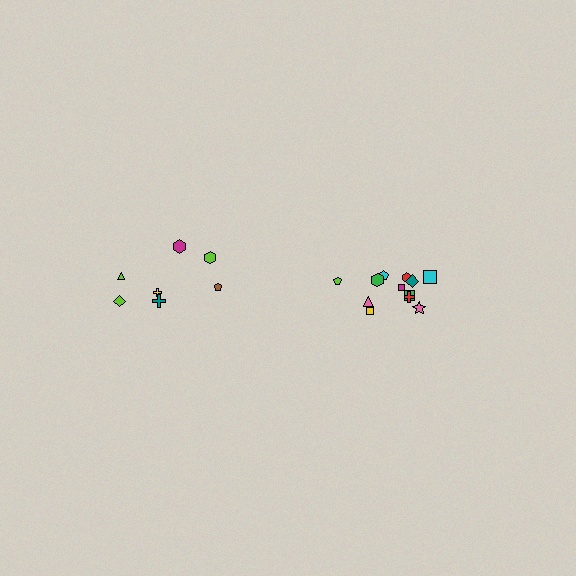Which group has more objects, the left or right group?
The right group.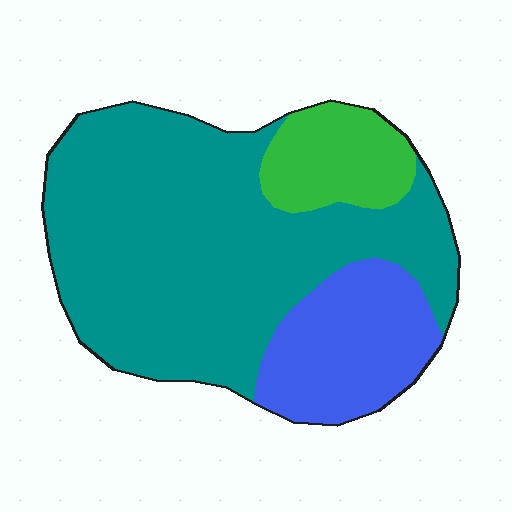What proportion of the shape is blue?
Blue covers roughly 20% of the shape.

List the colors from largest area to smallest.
From largest to smallest: teal, blue, green.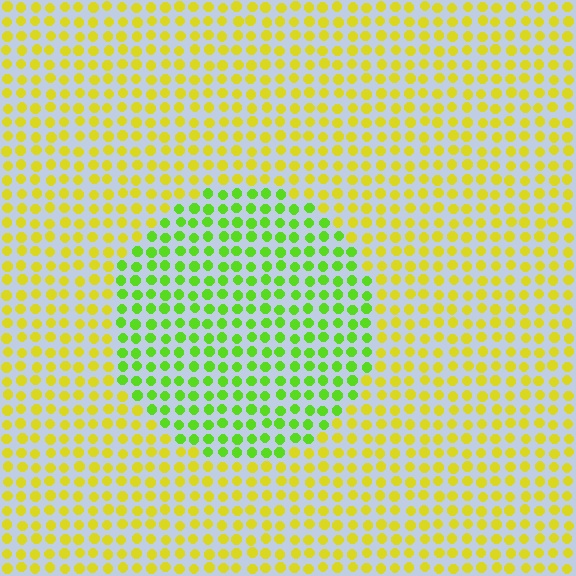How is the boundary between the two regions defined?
The boundary is defined purely by a slight shift in hue (about 43 degrees). Spacing, size, and orientation are identical on both sides.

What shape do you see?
I see a circle.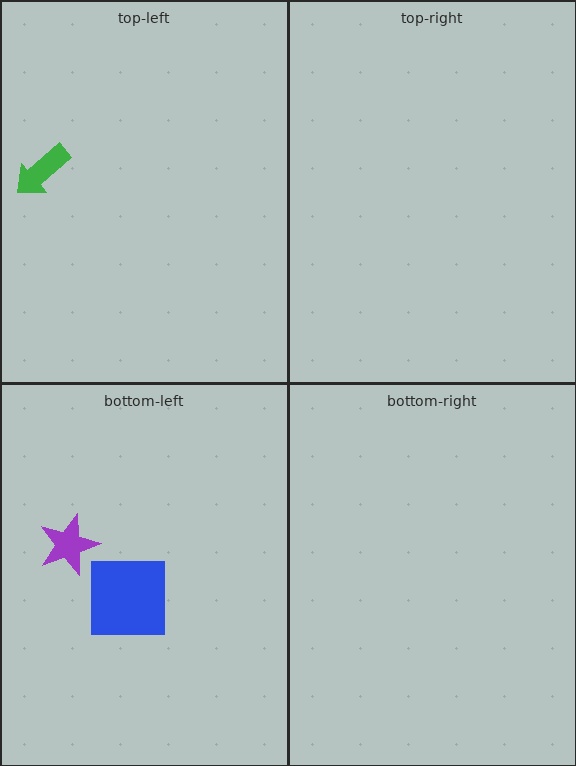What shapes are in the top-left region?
The green arrow.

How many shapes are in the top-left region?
1.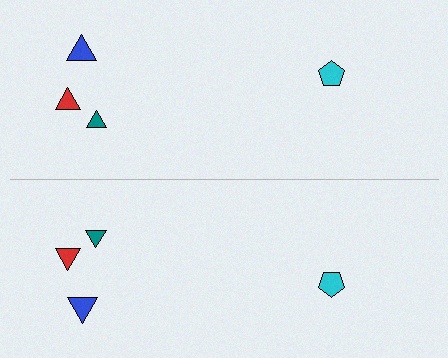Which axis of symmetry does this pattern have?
The pattern has a horizontal axis of symmetry running through the center of the image.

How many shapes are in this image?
There are 8 shapes in this image.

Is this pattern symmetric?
Yes, this pattern has bilateral (reflection) symmetry.